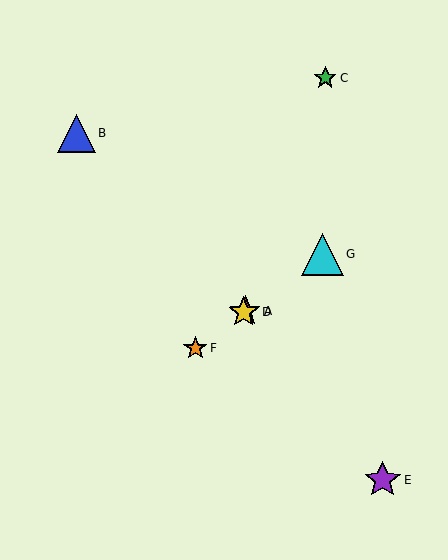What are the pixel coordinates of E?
Object E is at (383, 480).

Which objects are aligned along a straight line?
Objects A, D, F, G are aligned along a straight line.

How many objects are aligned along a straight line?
4 objects (A, D, F, G) are aligned along a straight line.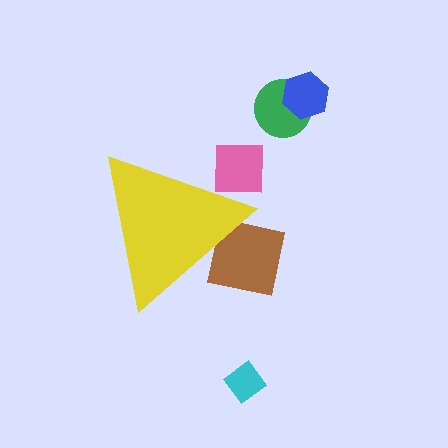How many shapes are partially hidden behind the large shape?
2 shapes are partially hidden.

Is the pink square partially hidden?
Yes, the pink square is partially hidden behind the yellow triangle.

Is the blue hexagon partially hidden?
No, the blue hexagon is fully visible.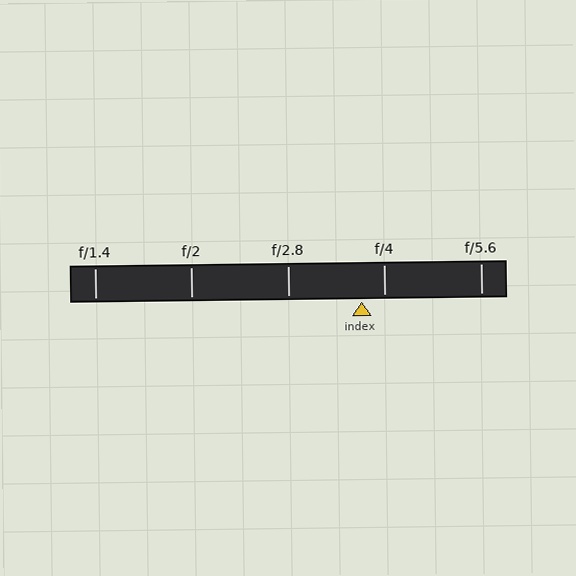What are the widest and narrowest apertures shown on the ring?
The widest aperture shown is f/1.4 and the narrowest is f/5.6.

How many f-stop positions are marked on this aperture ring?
There are 5 f-stop positions marked.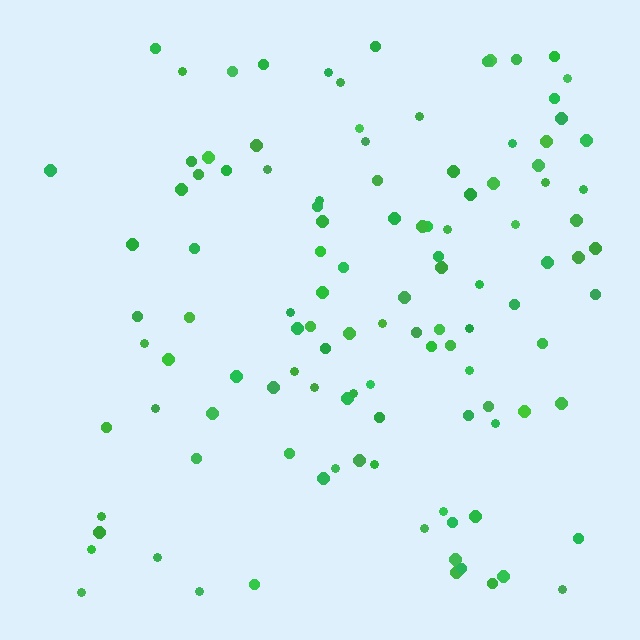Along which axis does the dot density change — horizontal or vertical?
Horizontal.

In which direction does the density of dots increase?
From left to right, with the right side densest.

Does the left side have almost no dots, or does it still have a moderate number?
Still a moderate number, just noticeably fewer than the right.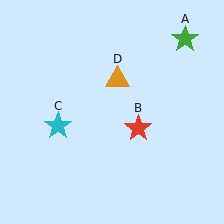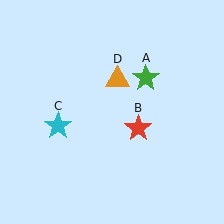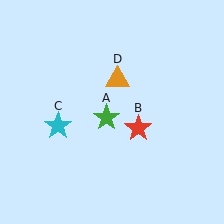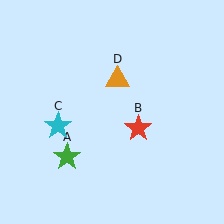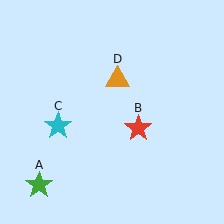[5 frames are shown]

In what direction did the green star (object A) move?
The green star (object A) moved down and to the left.